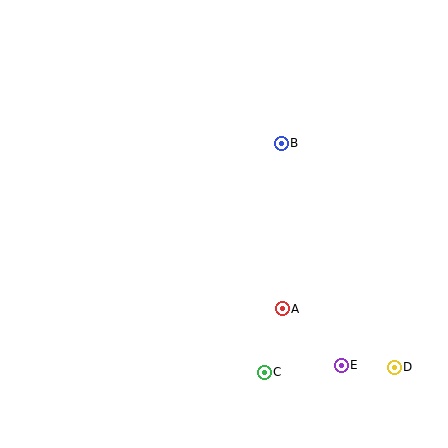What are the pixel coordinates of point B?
Point B is at (281, 143).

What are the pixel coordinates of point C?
Point C is at (264, 372).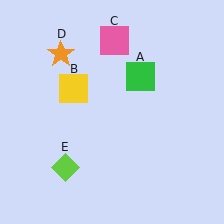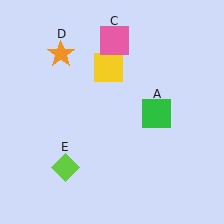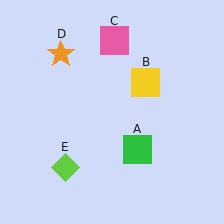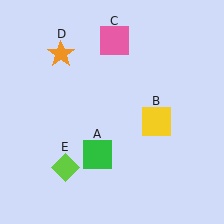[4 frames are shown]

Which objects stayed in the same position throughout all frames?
Pink square (object C) and orange star (object D) and lime diamond (object E) remained stationary.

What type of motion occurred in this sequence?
The green square (object A), yellow square (object B) rotated clockwise around the center of the scene.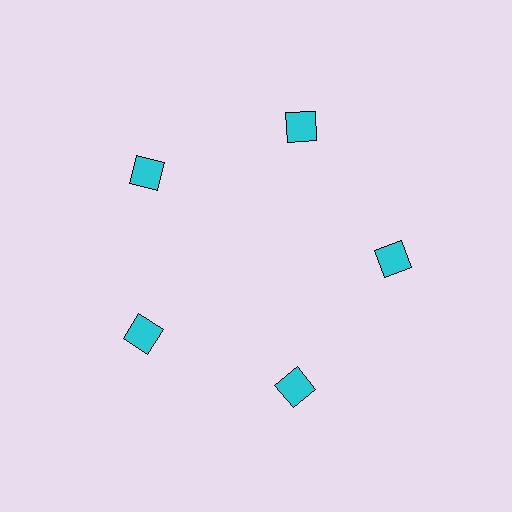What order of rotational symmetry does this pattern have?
This pattern has 5-fold rotational symmetry.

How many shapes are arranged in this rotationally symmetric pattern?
There are 5 shapes, arranged in 5 groups of 1.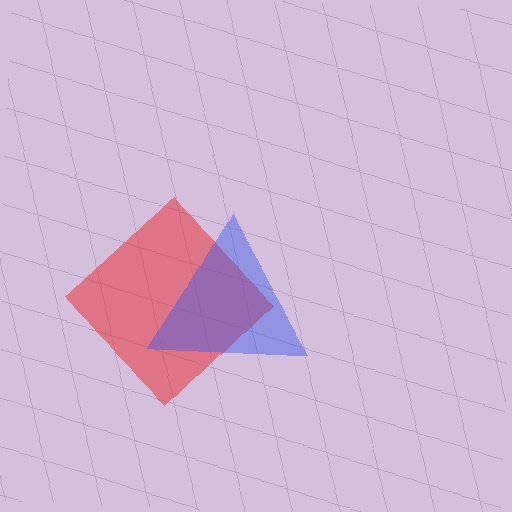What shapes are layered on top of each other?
The layered shapes are: a red diamond, a blue triangle.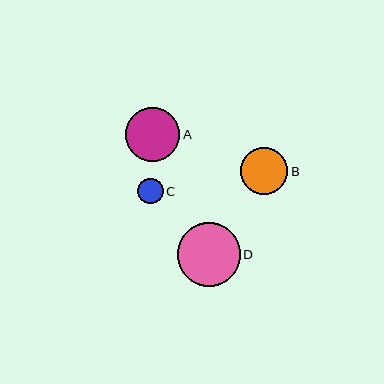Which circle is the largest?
Circle D is the largest with a size of approximately 63 pixels.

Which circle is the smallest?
Circle C is the smallest with a size of approximately 26 pixels.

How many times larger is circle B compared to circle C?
Circle B is approximately 1.8 times the size of circle C.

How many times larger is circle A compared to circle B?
Circle A is approximately 1.1 times the size of circle B.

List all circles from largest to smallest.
From largest to smallest: D, A, B, C.